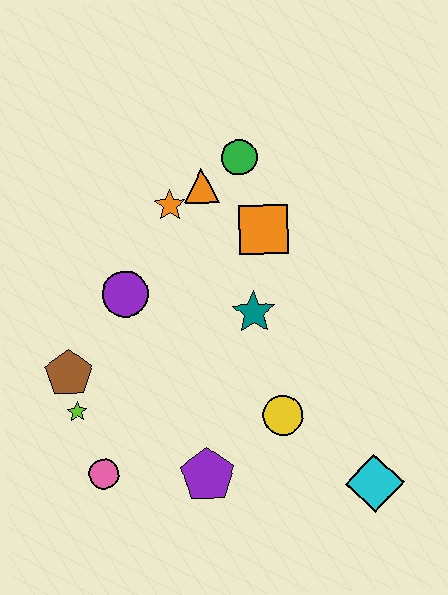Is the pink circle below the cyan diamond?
No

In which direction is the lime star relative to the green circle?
The lime star is below the green circle.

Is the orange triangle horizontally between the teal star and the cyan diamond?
No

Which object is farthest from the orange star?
The cyan diamond is farthest from the orange star.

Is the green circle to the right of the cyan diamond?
No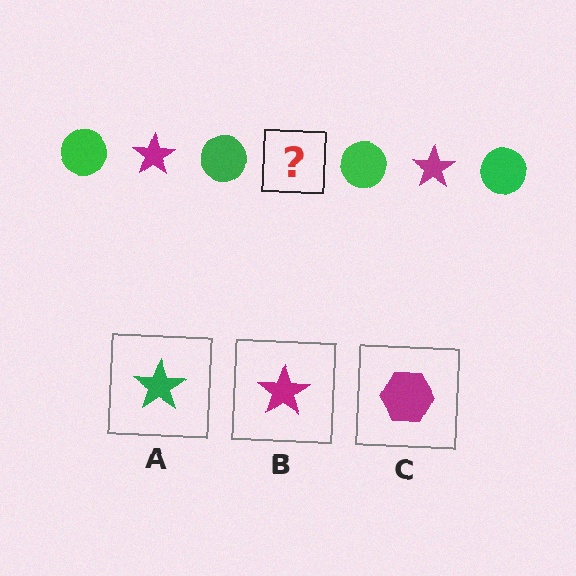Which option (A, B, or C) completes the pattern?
B.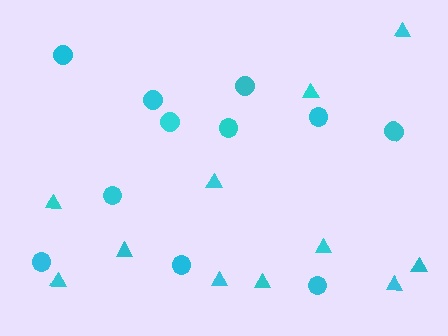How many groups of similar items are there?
There are 2 groups: one group of triangles (11) and one group of circles (11).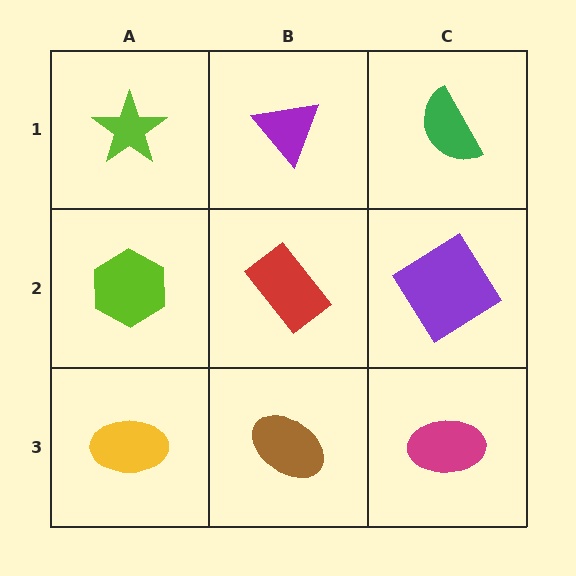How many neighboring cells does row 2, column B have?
4.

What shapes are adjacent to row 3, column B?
A red rectangle (row 2, column B), a yellow ellipse (row 3, column A), a magenta ellipse (row 3, column C).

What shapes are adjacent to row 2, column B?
A purple triangle (row 1, column B), a brown ellipse (row 3, column B), a lime hexagon (row 2, column A), a purple diamond (row 2, column C).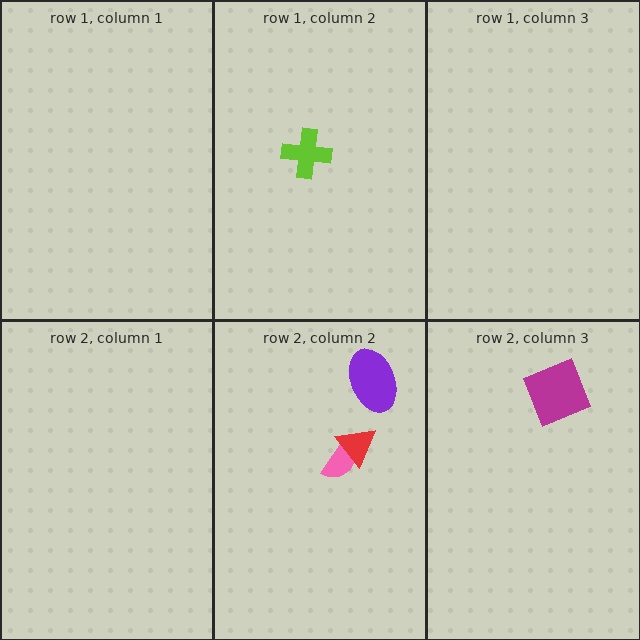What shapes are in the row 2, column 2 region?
The pink semicircle, the purple ellipse, the red triangle.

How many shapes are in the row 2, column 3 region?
1.